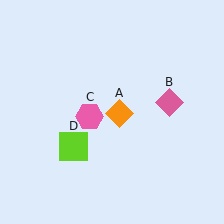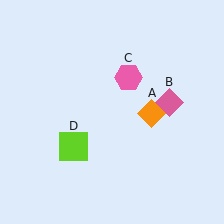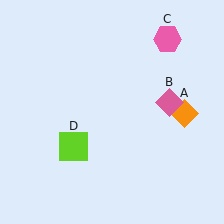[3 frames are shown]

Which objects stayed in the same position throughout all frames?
Pink diamond (object B) and lime square (object D) remained stationary.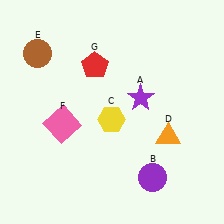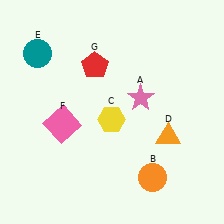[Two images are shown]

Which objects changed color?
A changed from purple to pink. B changed from purple to orange. E changed from brown to teal.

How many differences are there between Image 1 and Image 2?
There are 3 differences between the two images.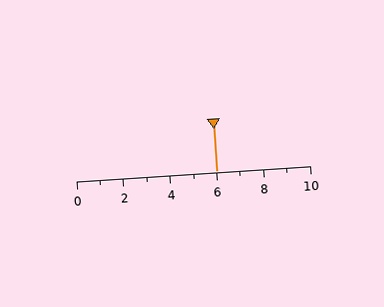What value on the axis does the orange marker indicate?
The marker indicates approximately 6.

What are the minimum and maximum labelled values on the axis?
The axis runs from 0 to 10.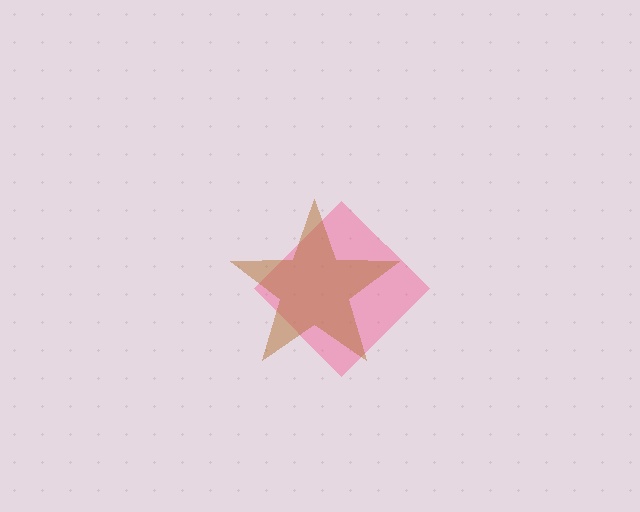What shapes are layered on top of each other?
The layered shapes are: a pink diamond, a brown star.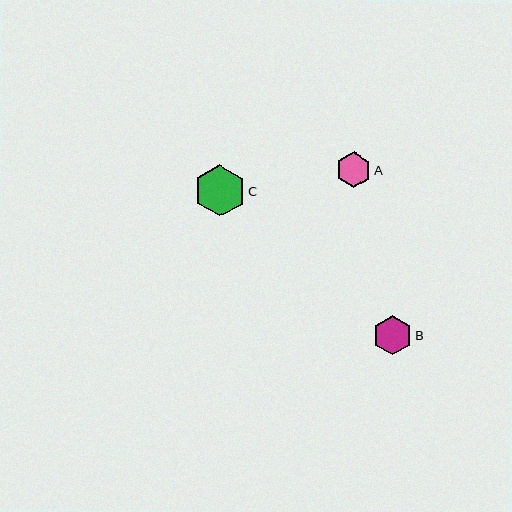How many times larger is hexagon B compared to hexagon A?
Hexagon B is approximately 1.1 times the size of hexagon A.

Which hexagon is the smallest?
Hexagon A is the smallest with a size of approximately 35 pixels.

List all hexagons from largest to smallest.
From largest to smallest: C, B, A.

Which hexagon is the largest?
Hexagon C is the largest with a size of approximately 51 pixels.